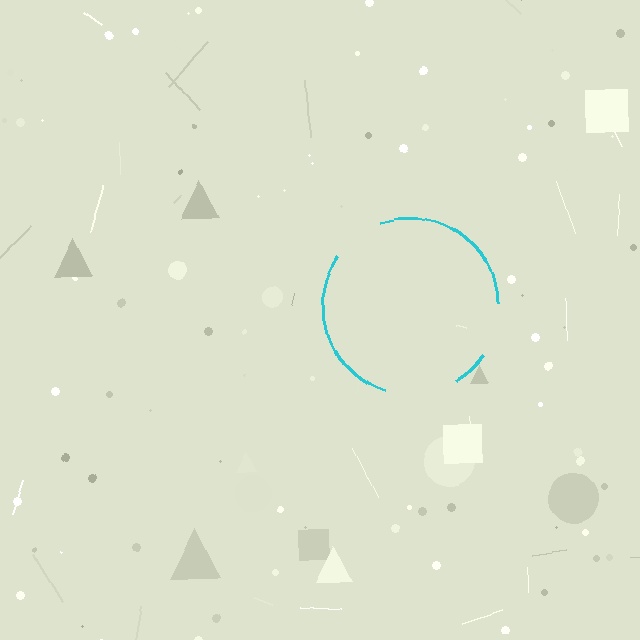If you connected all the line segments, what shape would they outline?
They would outline a circle.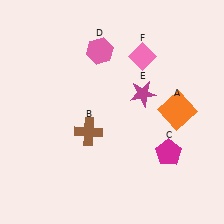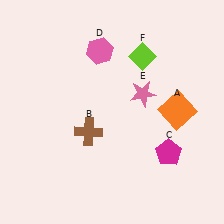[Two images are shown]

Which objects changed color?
E changed from magenta to pink. F changed from pink to lime.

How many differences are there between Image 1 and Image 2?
There are 2 differences between the two images.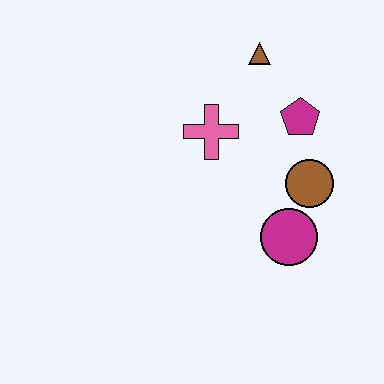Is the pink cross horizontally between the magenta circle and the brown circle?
No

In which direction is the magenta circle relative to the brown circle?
The magenta circle is below the brown circle.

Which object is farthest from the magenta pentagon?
The magenta circle is farthest from the magenta pentagon.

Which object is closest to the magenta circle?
The brown circle is closest to the magenta circle.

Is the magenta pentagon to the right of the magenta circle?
Yes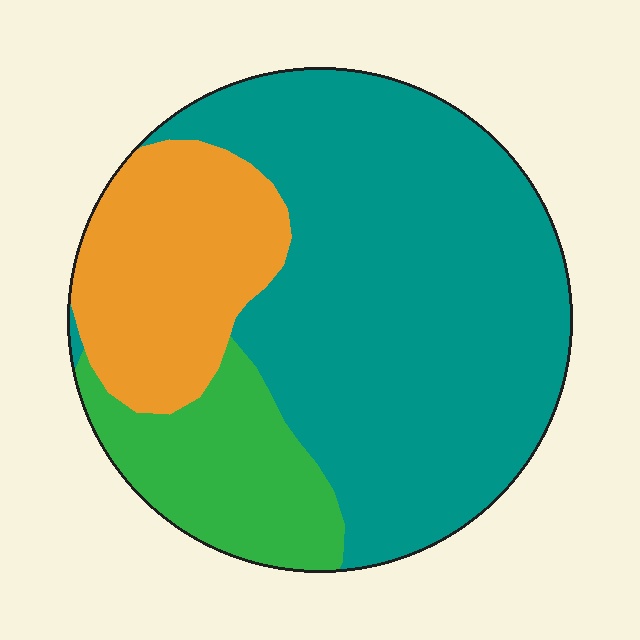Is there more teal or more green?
Teal.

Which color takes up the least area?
Green, at roughly 15%.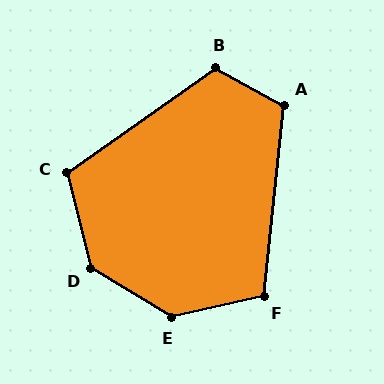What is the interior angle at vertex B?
Approximately 116 degrees (obtuse).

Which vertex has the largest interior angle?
E, at approximately 136 degrees.